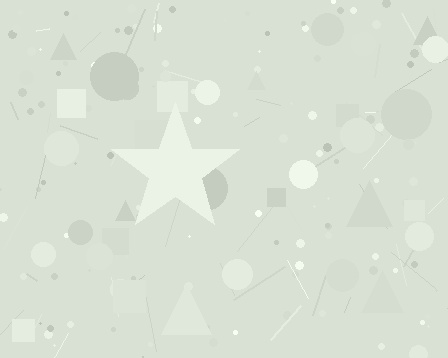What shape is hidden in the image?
A star is hidden in the image.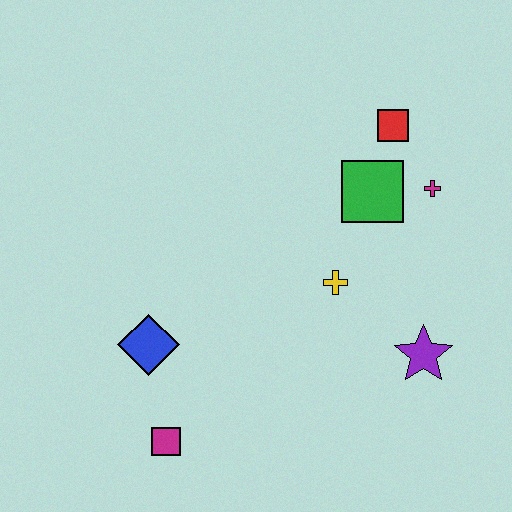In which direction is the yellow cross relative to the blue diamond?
The yellow cross is to the right of the blue diamond.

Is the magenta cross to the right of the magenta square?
Yes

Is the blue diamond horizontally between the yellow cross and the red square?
No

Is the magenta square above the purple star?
No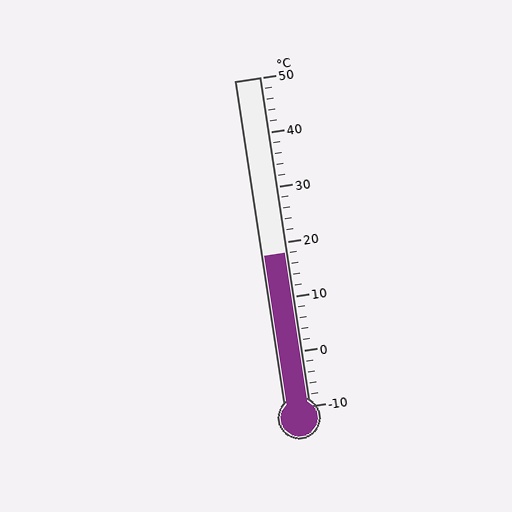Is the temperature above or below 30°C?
The temperature is below 30°C.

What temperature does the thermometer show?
The thermometer shows approximately 18°C.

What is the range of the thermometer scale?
The thermometer scale ranges from -10°C to 50°C.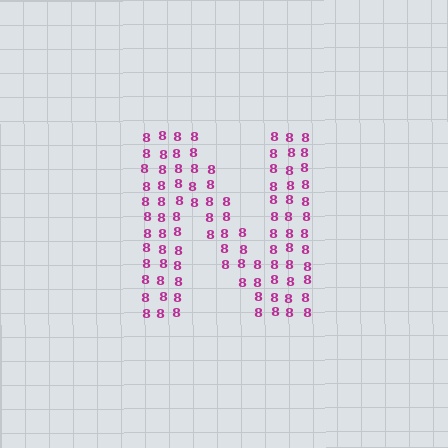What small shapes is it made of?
It is made of small digit 8's.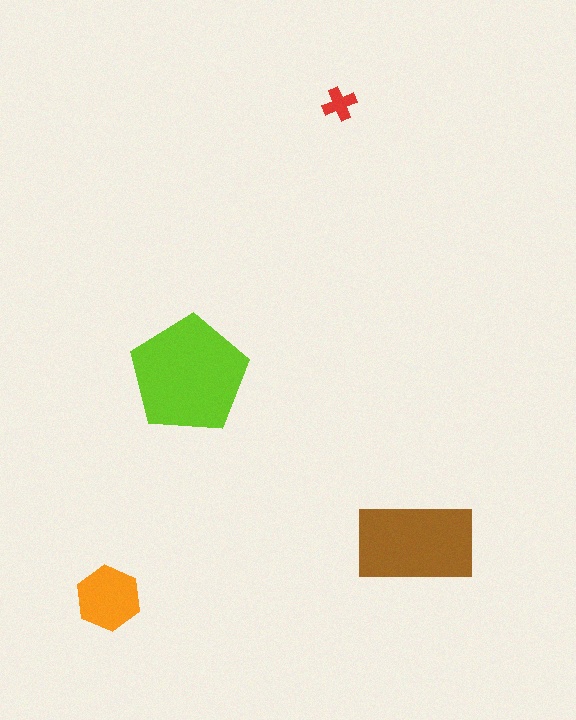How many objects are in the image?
There are 4 objects in the image.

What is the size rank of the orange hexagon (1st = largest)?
3rd.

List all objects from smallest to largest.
The red cross, the orange hexagon, the brown rectangle, the lime pentagon.